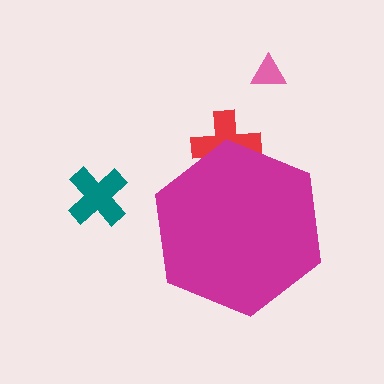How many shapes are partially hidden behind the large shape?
1 shape is partially hidden.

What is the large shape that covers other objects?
A magenta hexagon.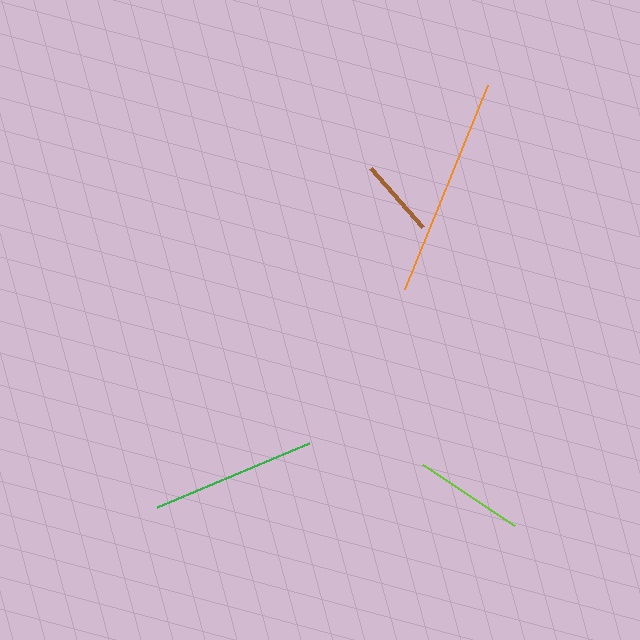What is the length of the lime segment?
The lime segment is approximately 111 pixels long.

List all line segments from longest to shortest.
From longest to shortest: orange, green, lime, brown.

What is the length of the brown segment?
The brown segment is approximately 79 pixels long.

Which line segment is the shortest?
The brown line is the shortest at approximately 79 pixels.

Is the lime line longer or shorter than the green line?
The green line is longer than the lime line.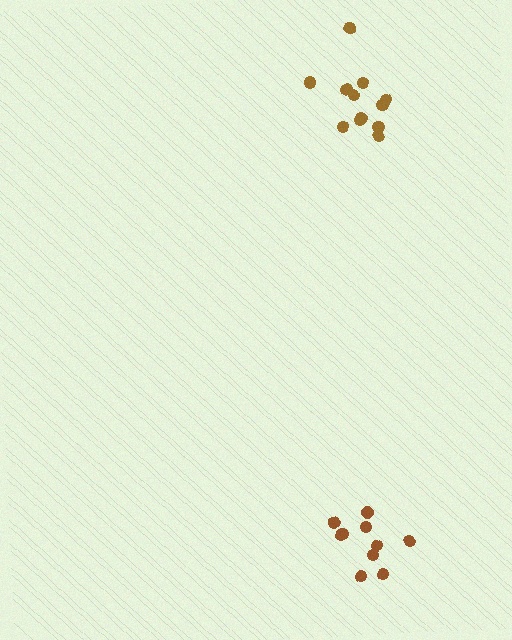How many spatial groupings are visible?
There are 2 spatial groupings.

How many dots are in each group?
Group 1: 10 dots, Group 2: 12 dots (22 total).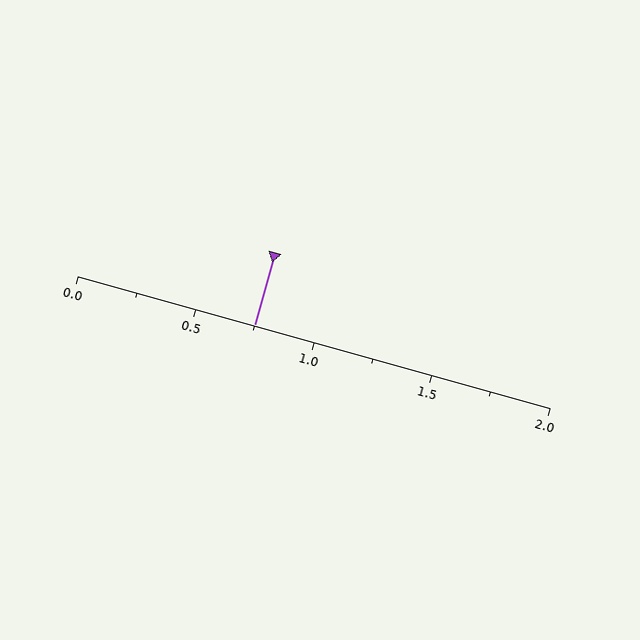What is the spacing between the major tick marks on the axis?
The major ticks are spaced 0.5 apart.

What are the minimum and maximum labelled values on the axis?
The axis runs from 0.0 to 2.0.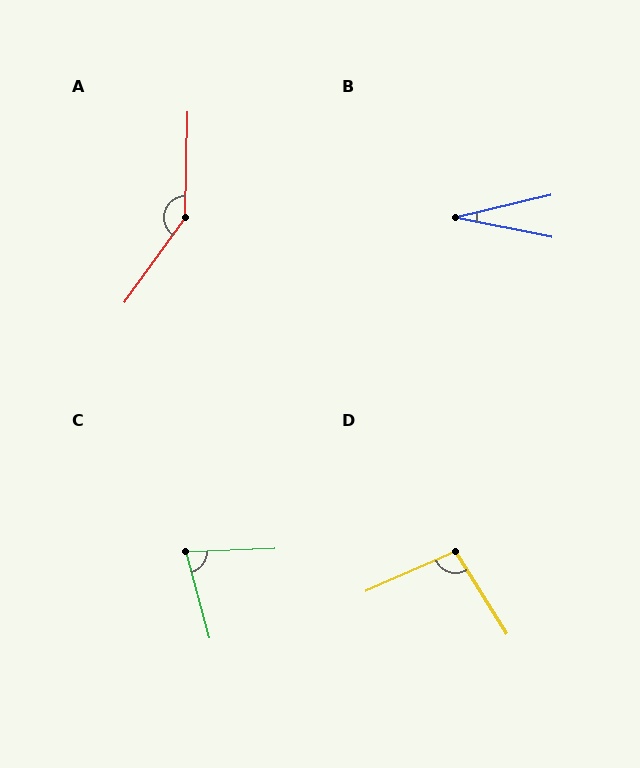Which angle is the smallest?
B, at approximately 24 degrees.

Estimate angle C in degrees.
Approximately 77 degrees.